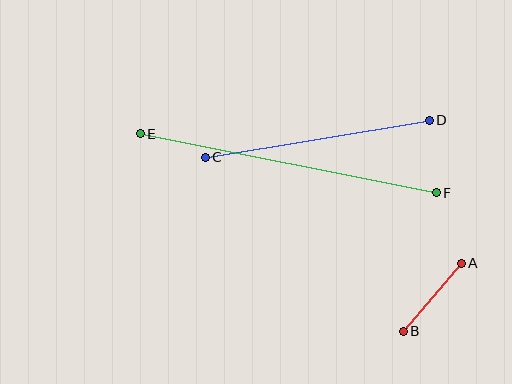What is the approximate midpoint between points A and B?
The midpoint is at approximately (432, 297) pixels.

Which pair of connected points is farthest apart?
Points E and F are farthest apart.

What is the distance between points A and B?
The distance is approximately 89 pixels.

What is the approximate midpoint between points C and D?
The midpoint is at approximately (317, 139) pixels.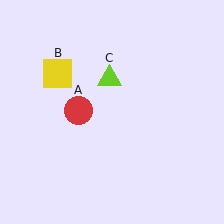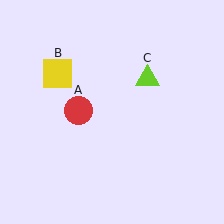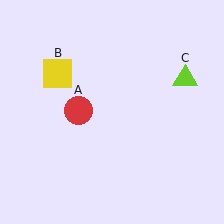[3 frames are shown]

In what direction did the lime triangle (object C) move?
The lime triangle (object C) moved right.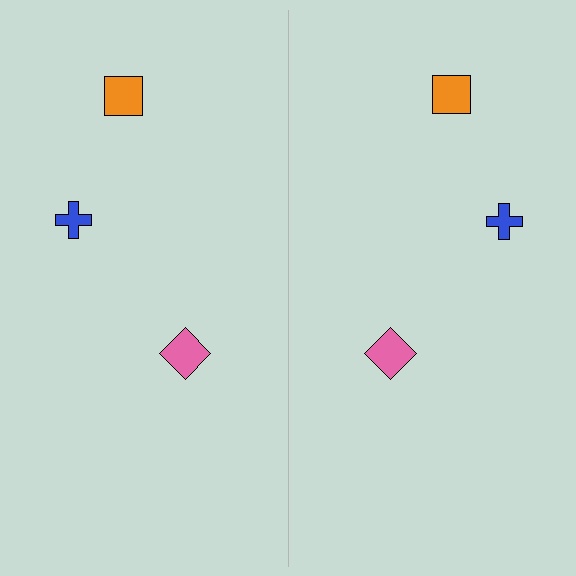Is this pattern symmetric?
Yes, this pattern has bilateral (reflection) symmetry.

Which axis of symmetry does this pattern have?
The pattern has a vertical axis of symmetry running through the center of the image.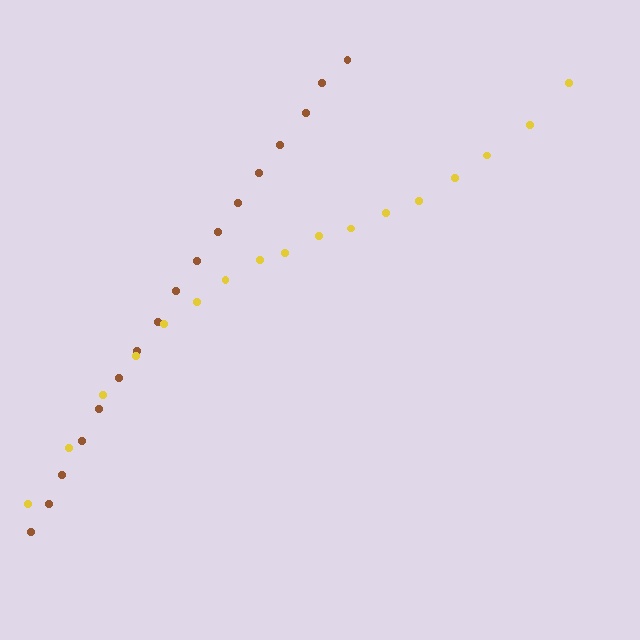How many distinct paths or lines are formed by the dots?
There are 2 distinct paths.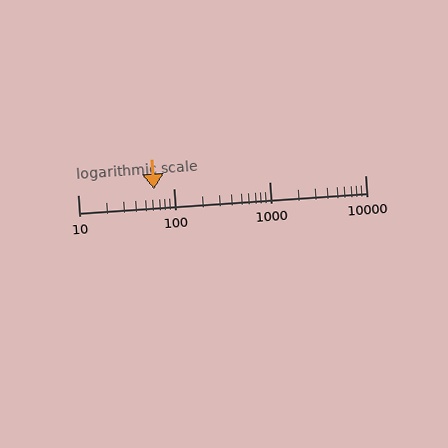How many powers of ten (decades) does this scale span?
The scale spans 3 decades, from 10 to 10000.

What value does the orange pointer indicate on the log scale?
The pointer indicates approximately 62.